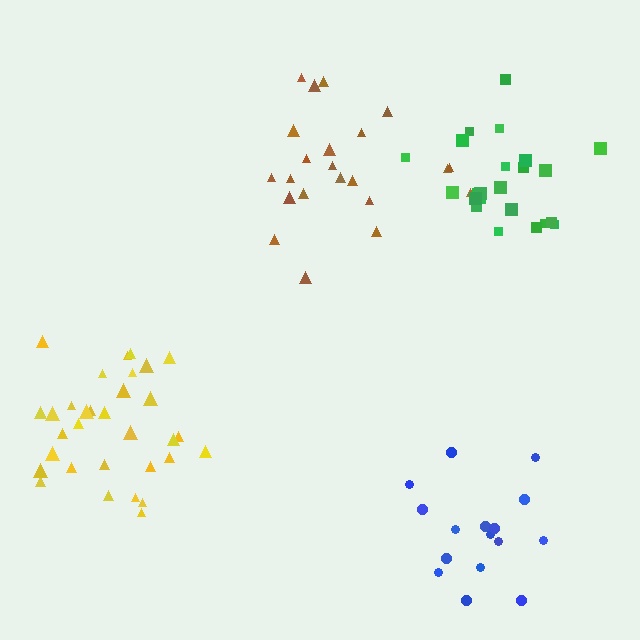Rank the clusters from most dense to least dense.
green, yellow, blue, brown.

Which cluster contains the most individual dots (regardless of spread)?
Yellow (32).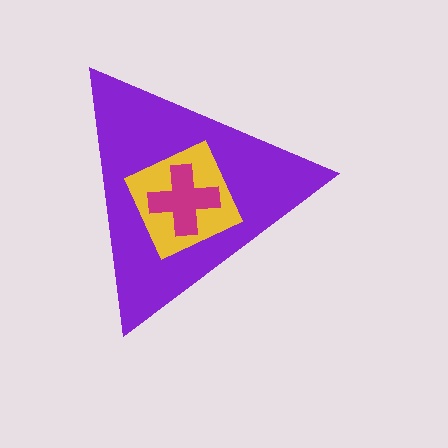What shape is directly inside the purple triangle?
The yellow square.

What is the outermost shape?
The purple triangle.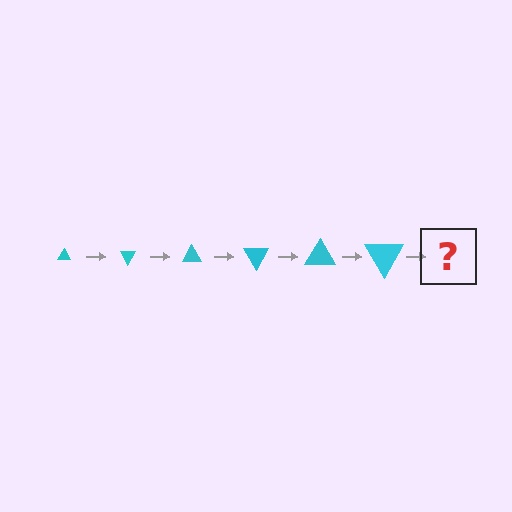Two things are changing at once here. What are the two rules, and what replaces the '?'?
The two rules are that the triangle grows larger each step and it rotates 60 degrees each step. The '?' should be a triangle, larger than the previous one and rotated 360 degrees from the start.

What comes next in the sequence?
The next element should be a triangle, larger than the previous one and rotated 360 degrees from the start.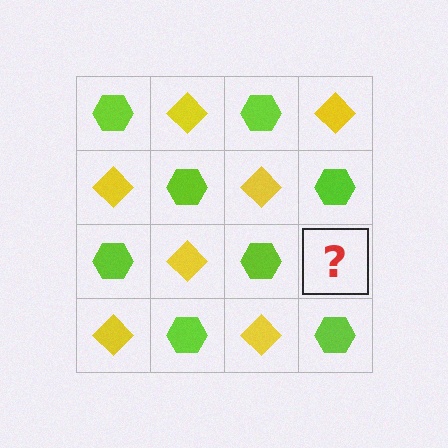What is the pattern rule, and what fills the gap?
The rule is that it alternates lime hexagon and yellow diamond in a checkerboard pattern. The gap should be filled with a yellow diamond.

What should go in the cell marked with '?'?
The missing cell should contain a yellow diamond.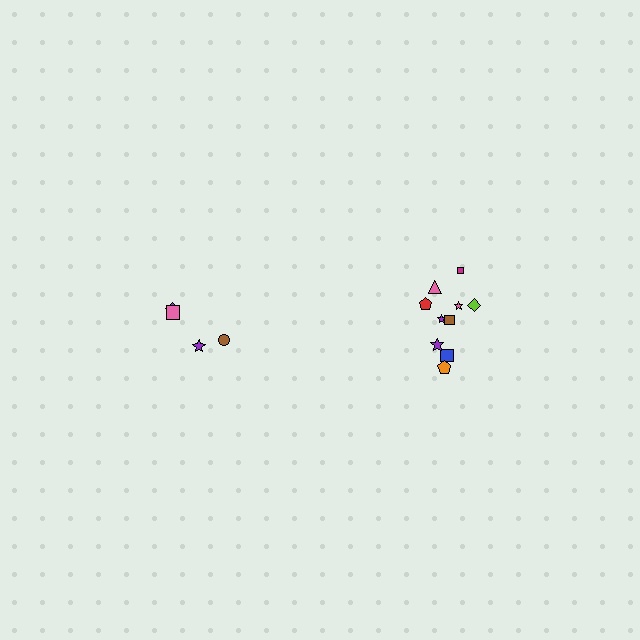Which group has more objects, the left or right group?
The right group.